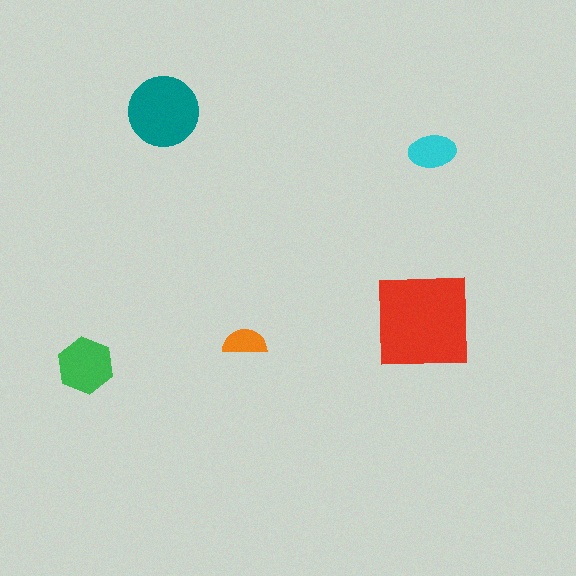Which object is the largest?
The red square.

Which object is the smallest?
The orange semicircle.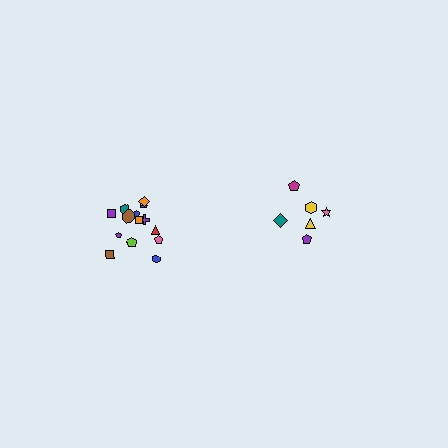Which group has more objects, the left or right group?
The left group.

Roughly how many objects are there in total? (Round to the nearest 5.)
Roughly 20 objects in total.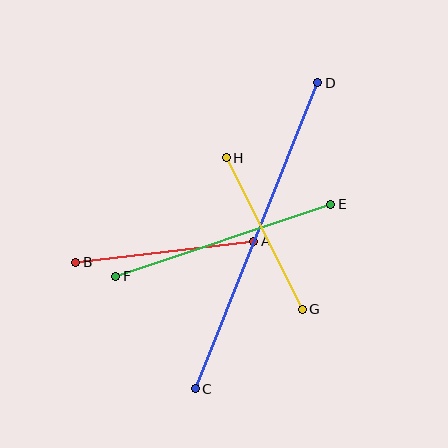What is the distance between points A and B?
The distance is approximately 179 pixels.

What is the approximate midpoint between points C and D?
The midpoint is at approximately (257, 236) pixels.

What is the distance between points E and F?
The distance is approximately 227 pixels.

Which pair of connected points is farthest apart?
Points C and D are farthest apart.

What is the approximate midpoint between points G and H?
The midpoint is at approximately (264, 233) pixels.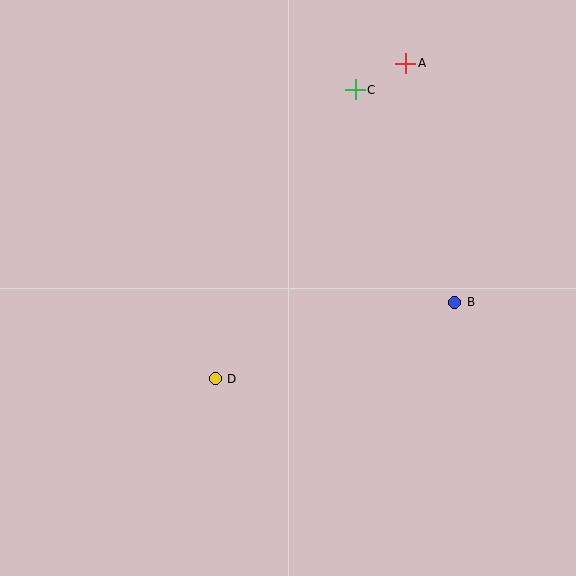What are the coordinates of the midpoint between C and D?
The midpoint between C and D is at (285, 234).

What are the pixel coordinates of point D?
Point D is at (215, 379).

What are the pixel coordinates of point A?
Point A is at (406, 64).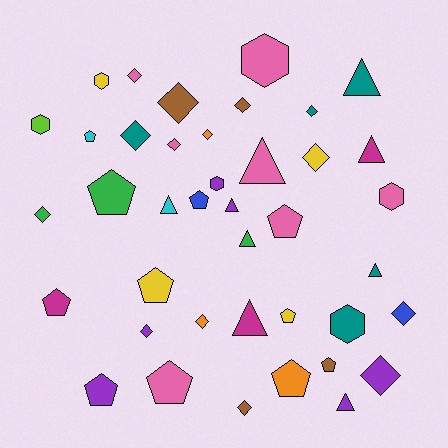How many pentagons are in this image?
There are 11 pentagons.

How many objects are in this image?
There are 40 objects.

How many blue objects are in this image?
There are 2 blue objects.